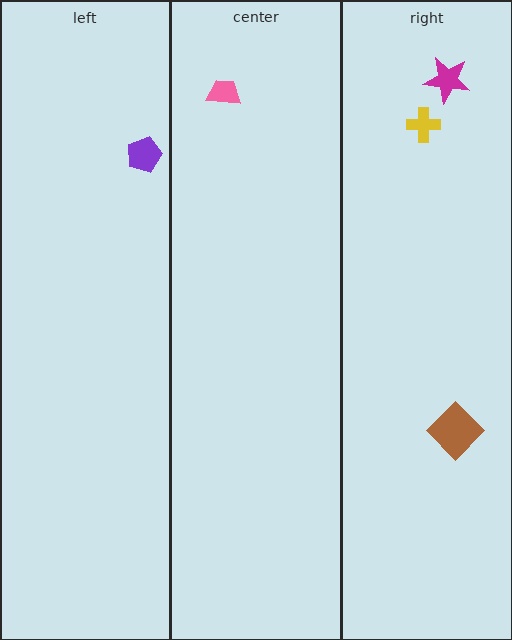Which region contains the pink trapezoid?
The center region.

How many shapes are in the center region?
1.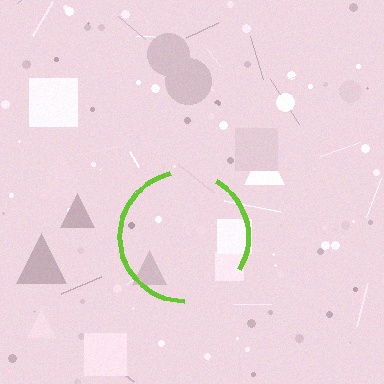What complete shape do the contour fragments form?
The contour fragments form a circle.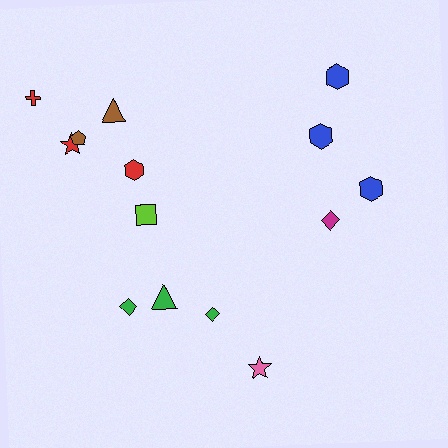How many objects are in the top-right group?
There are 4 objects.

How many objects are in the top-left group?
There are 6 objects.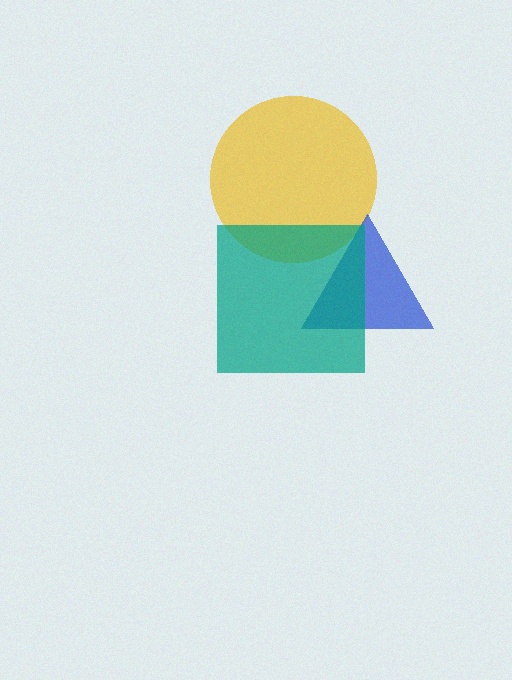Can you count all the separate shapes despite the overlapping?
Yes, there are 3 separate shapes.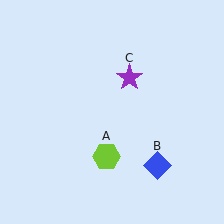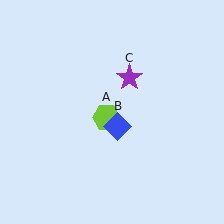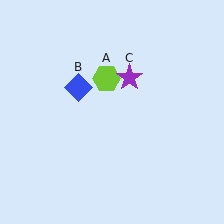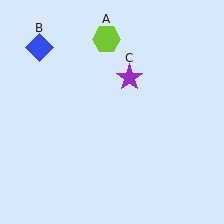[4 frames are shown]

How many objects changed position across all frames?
2 objects changed position: lime hexagon (object A), blue diamond (object B).